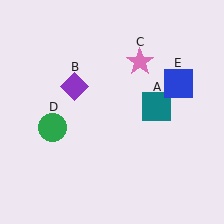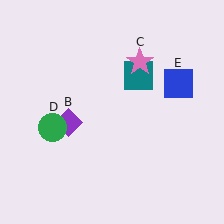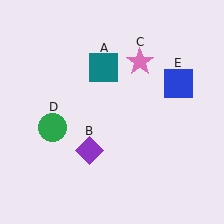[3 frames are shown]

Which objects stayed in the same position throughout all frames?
Pink star (object C) and green circle (object D) and blue square (object E) remained stationary.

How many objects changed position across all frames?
2 objects changed position: teal square (object A), purple diamond (object B).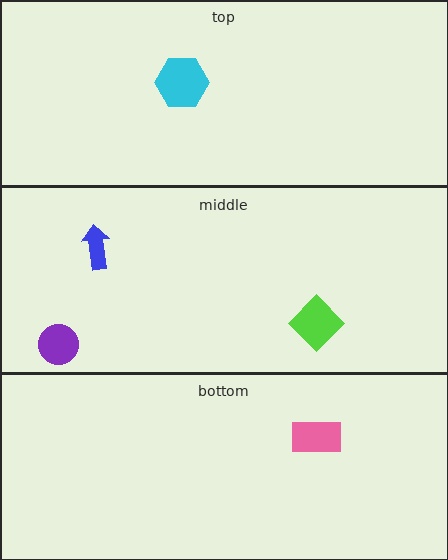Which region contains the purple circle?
The middle region.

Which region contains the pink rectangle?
The bottom region.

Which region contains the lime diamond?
The middle region.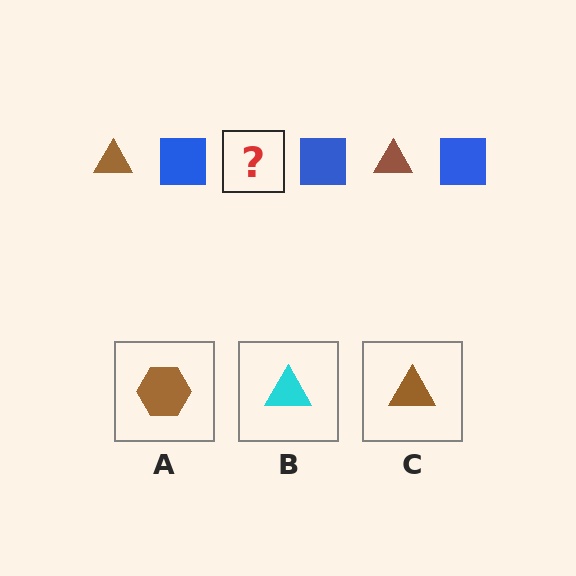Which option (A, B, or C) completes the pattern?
C.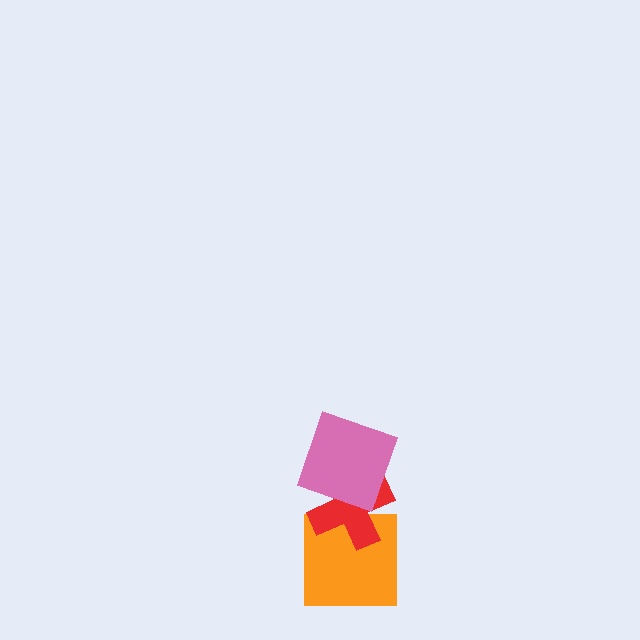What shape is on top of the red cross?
The pink square is on top of the red cross.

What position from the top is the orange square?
The orange square is 3rd from the top.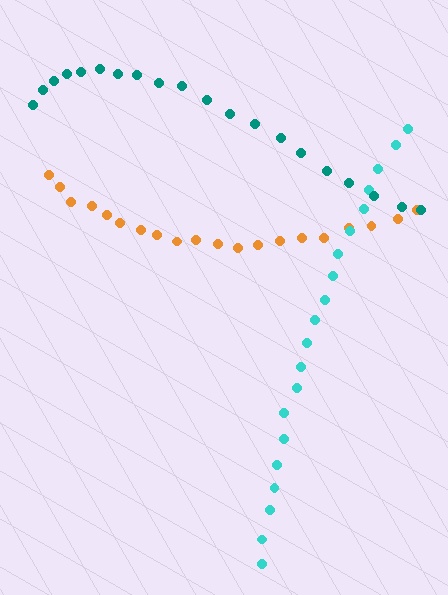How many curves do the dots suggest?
There are 3 distinct paths.